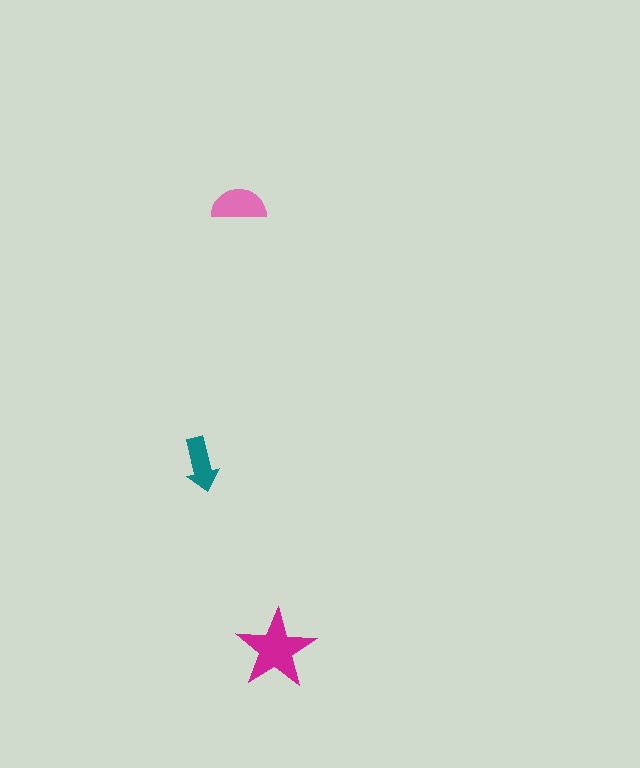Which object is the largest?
The magenta star.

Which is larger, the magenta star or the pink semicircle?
The magenta star.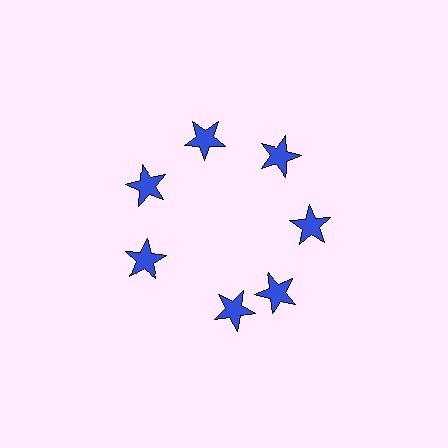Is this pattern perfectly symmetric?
No. The 7 blue stars are arranged in a ring, but one element near the 6 o'clock position is rotated out of alignment along the ring, breaking the 7-fold rotational symmetry.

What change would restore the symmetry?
The symmetry would be restored by rotating it back into even spacing with its neighbors so that all 7 stars sit at equal angles and equal distance from the center.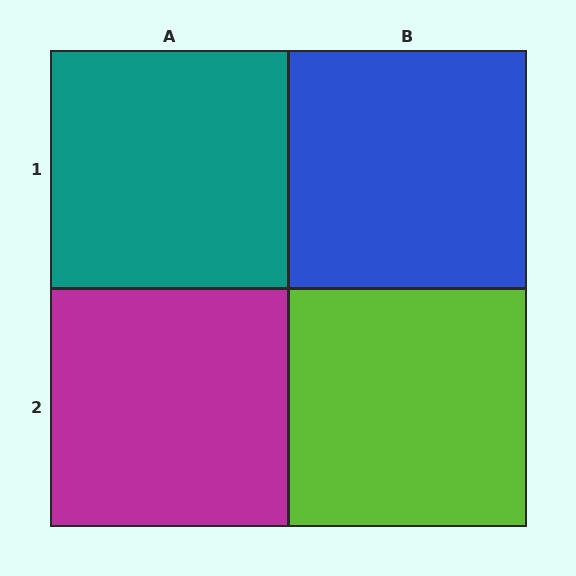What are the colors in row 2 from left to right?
Magenta, lime.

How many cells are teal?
1 cell is teal.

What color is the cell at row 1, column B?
Blue.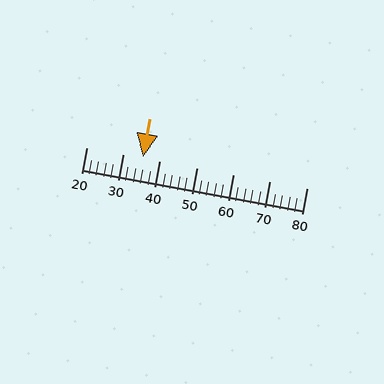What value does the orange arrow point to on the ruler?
The orange arrow points to approximately 36.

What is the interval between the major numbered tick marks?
The major tick marks are spaced 10 units apart.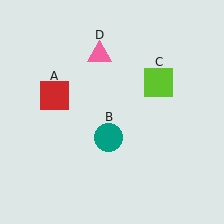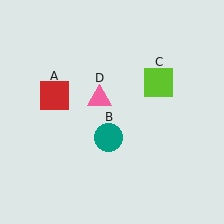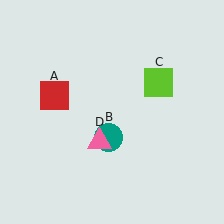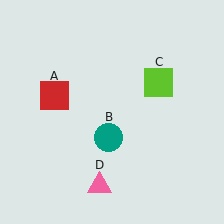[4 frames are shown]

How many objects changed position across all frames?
1 object changed position: pink triangle (object D).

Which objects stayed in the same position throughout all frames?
Red square (object A) and teal circle (object B) and lime square (object C) remained stationary.